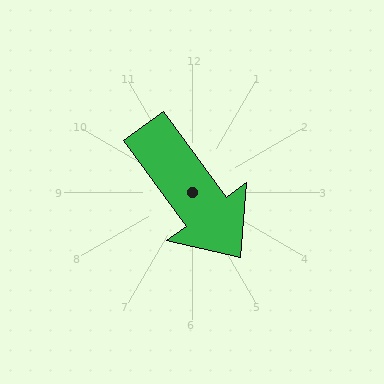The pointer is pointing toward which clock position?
Roughly 5 o'clock.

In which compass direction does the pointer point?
Southeast.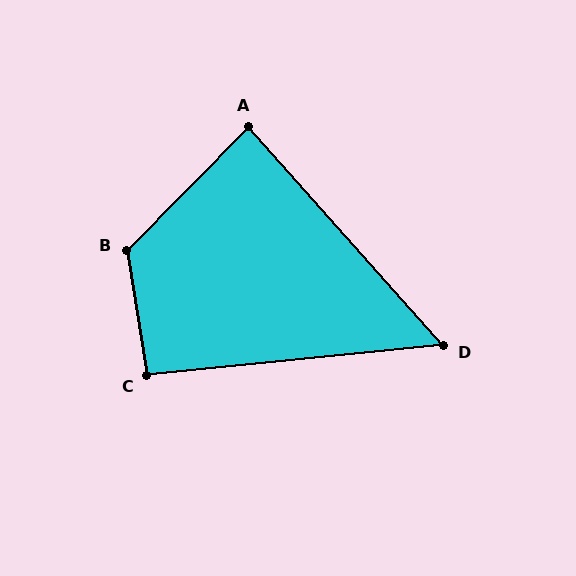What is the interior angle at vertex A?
Approximately 86 degrees (approximately right).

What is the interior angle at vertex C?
Approximately 94 degrees (approximately right).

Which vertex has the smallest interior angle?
D, at approximately 54 degrees.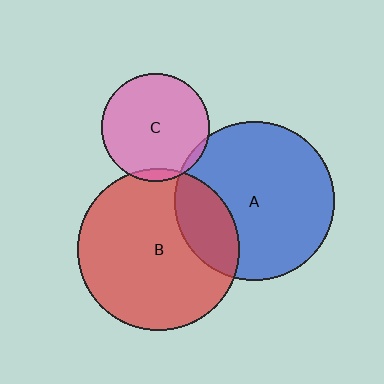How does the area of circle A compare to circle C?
Approximately 2.2 times.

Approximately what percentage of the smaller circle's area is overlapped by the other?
Approximately 20%.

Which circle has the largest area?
Circle B (red).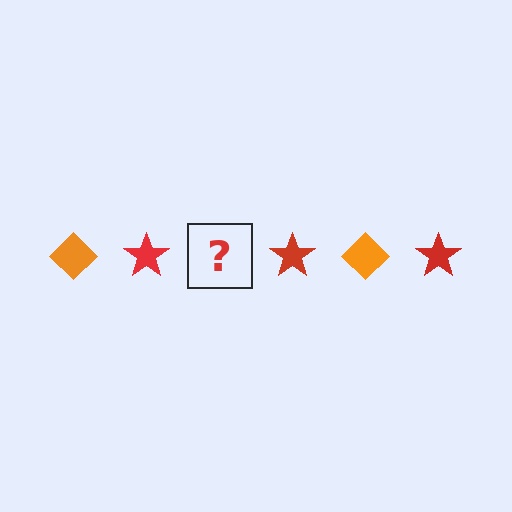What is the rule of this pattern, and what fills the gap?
The rule is that the pattern alternates between orange diamond and red star. The gap should be filled with an orange diamond.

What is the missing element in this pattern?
The missing element is an orange diamond.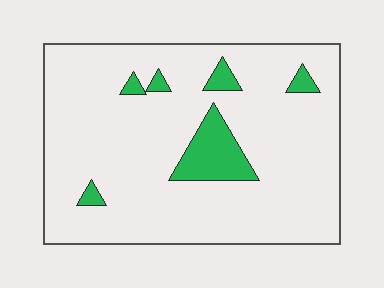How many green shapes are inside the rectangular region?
6.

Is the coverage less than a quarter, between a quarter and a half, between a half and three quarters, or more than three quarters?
Less than a quarter.